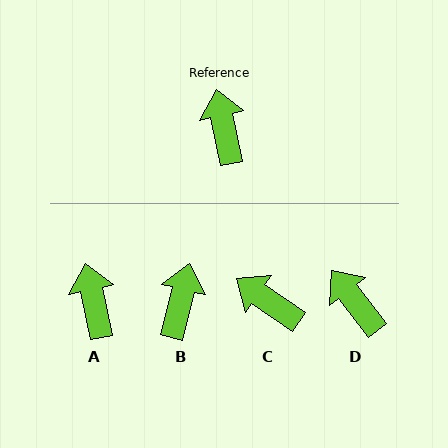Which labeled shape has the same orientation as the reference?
A.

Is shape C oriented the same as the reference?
No, it is off by about 43 degrees.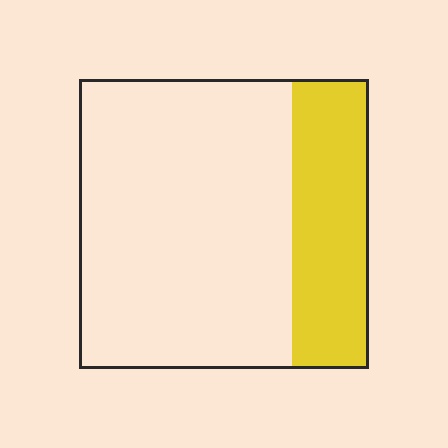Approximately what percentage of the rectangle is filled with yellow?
Approximately 25%.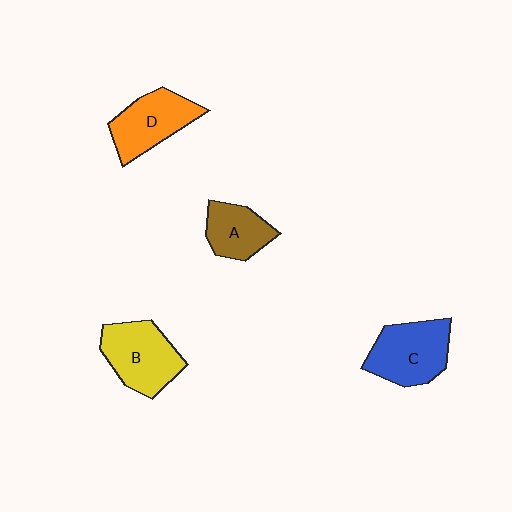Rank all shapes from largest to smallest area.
From largest to smallest: B (yellow), C (blue), D (orange), A (brown).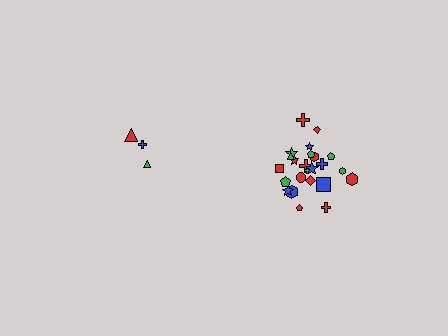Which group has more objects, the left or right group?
The right group.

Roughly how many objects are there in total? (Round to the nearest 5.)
Roughly 30 objects in total.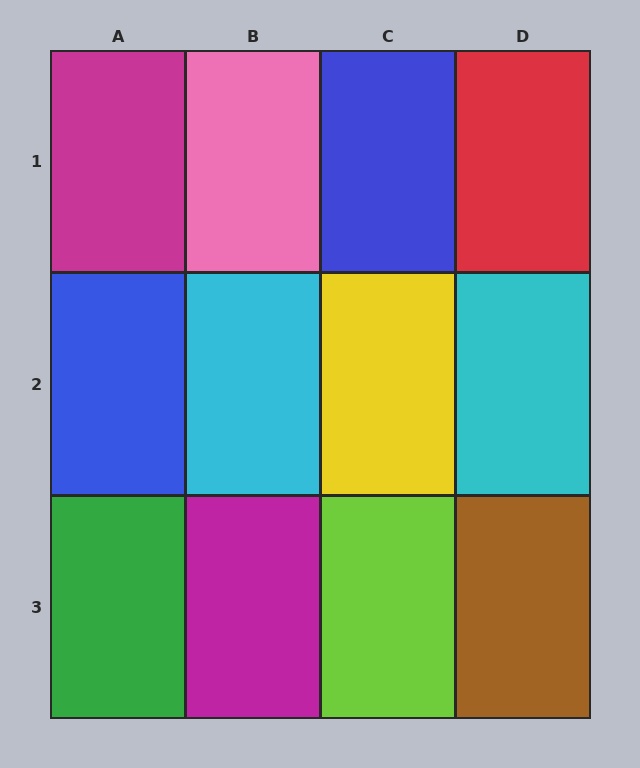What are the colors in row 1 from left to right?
Magenta, pink, blue, red.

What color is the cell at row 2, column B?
Cyan.